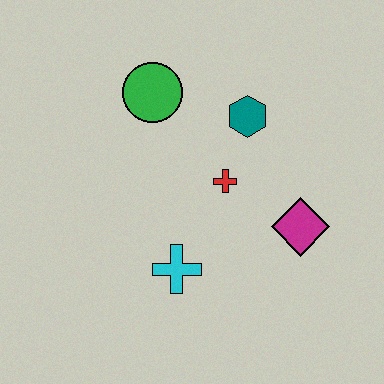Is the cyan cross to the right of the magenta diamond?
No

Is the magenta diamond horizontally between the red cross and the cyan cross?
No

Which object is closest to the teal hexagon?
The red cross is closest to the teal hexagon.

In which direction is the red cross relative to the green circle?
The red cross is below the green circle.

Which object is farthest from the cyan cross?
The green circle is farthest from the cyan cross.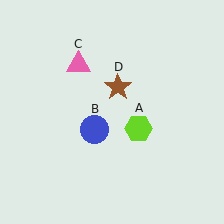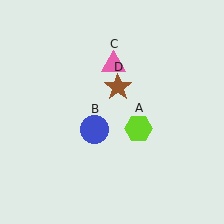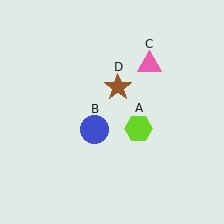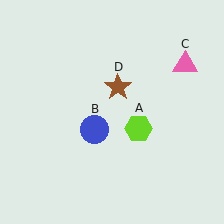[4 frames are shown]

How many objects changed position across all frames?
1 object changed position: pink triangle (object C).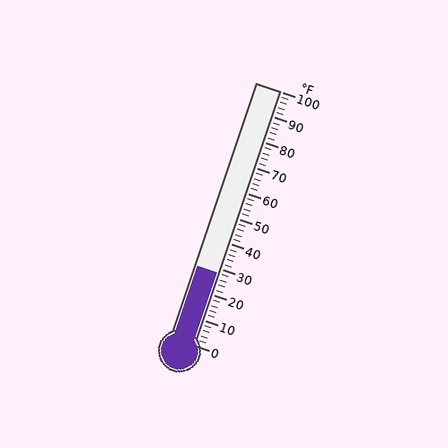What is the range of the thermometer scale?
The thermometer scale ranges from 0°F to 100°F.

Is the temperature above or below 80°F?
The temperature is below 80°F.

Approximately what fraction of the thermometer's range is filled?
The thermometer is filled to approximately 30% of its range.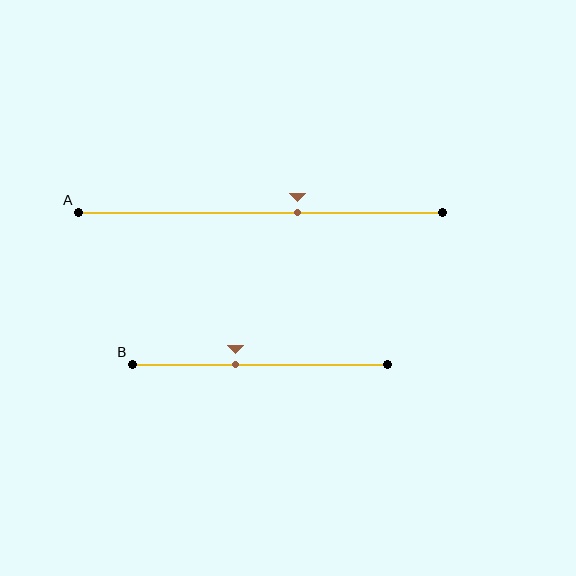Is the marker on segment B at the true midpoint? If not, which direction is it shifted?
No, the marker on segment B is shifted to the left by about 10% of the segment length.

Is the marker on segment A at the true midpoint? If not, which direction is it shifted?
No, the marker on segment A is shifted to the right by about 10% of the segment length.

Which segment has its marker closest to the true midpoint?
Segment B has its marker closest to the true midpoint.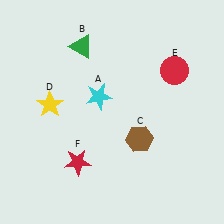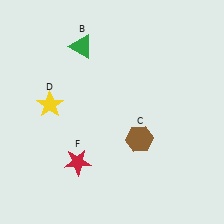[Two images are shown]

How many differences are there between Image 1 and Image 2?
There are 2 differences between the two images.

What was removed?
The cyan star (A), the red circle (E) were removed in Image 2.